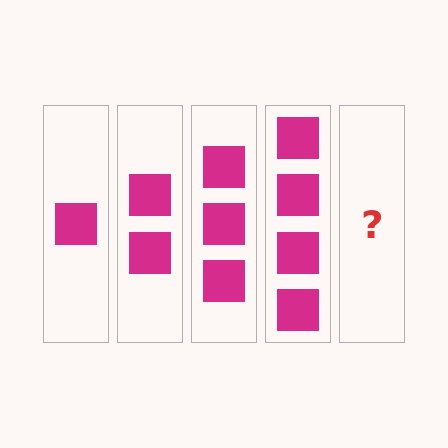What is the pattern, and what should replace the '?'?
The pattern is that each step adds one more square. The '?' should be 5 squares.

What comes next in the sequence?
The next element should be 5 squares.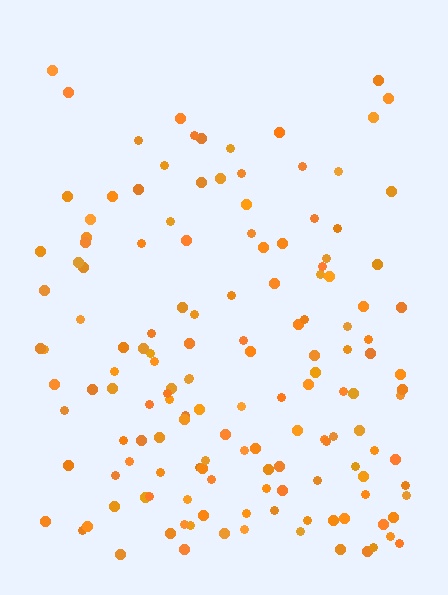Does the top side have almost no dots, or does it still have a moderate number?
Still a moderate number, just noticeably fewer than the bottom.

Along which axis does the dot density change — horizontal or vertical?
Vertical.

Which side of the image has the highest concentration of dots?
The bottom.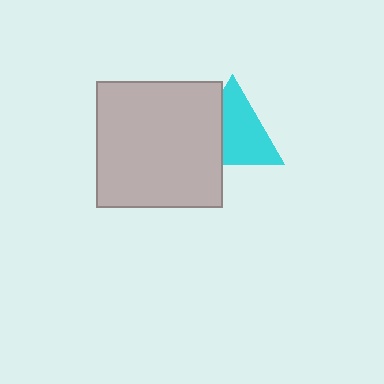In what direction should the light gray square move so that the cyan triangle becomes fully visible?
The light gray square should move left. That is the shortest direction to clear the overlap and leave the cyan triangle fully visible.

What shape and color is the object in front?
The object in front is a light gray square.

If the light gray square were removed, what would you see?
You would see the complete cyan triangle.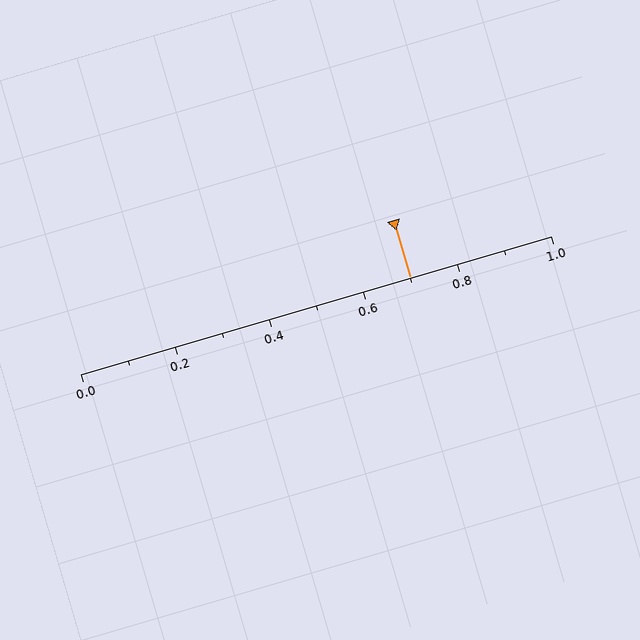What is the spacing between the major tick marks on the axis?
The major ticks are spaced 0.2 apart.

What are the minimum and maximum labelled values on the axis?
The axis runs from 0.0 to 1.0.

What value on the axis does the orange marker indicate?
The marker indicates approximately 0.7.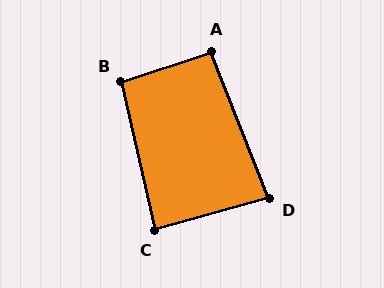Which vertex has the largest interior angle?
B, at approximately 96 degrees.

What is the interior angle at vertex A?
Approximately 93 degrees (approximately right).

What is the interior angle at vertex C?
Approximately 87 degrees (approximately right).